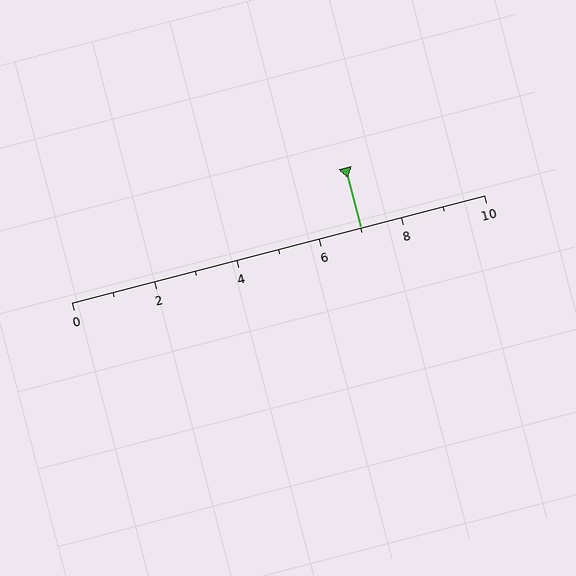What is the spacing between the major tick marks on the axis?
The major ticks are spaced 2 apart.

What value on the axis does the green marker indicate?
The marker indicates approximately 7.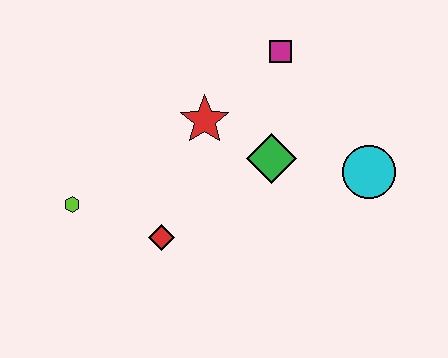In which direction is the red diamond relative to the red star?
The red diamond is below the red star.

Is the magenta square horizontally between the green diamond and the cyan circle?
Yes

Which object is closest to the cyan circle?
The green diamond is closest to the cyan circle.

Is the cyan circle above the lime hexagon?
Yes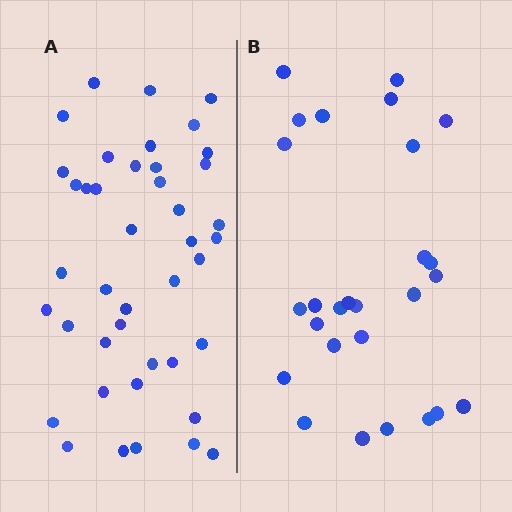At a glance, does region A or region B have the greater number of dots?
Region A (the left region) has more dots.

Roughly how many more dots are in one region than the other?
Region A has approximately 15 more dots than region B.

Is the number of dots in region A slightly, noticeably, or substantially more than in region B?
Region A has substantially more. The ratio is roughly 1.6 to 1.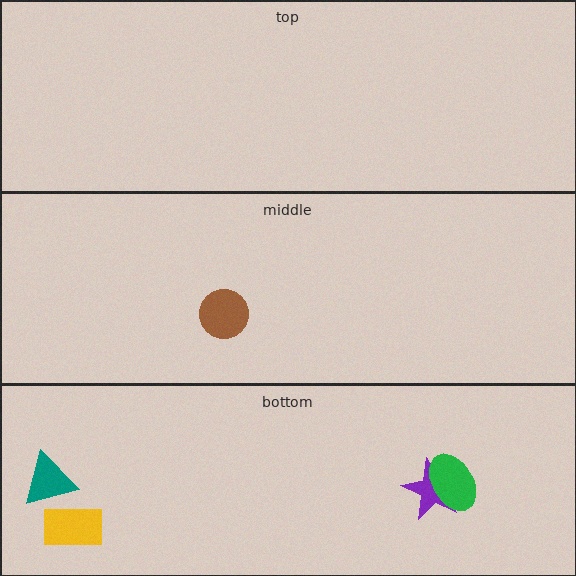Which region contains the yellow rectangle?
The bottom region.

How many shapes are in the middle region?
1.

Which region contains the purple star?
The bottom region.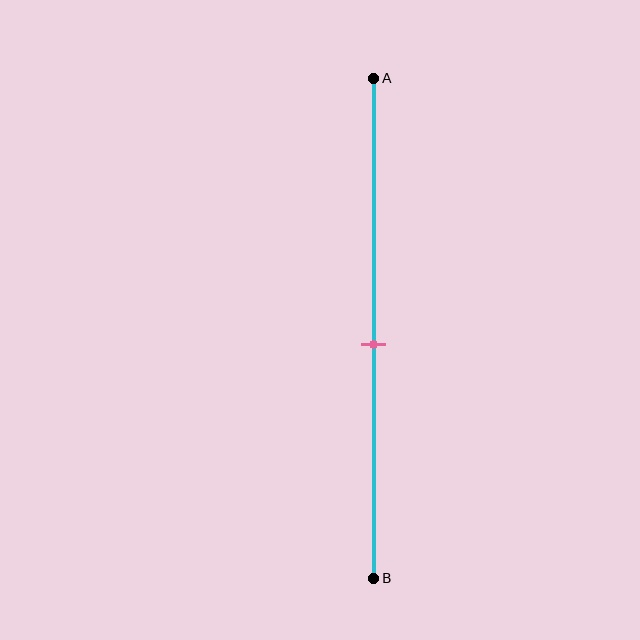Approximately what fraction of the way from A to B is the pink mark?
The pink mark is approximately 55% of the way from A to B.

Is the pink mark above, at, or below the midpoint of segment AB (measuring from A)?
The pink mark is below the midpoint of segment AB.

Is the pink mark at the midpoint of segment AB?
No, the mark is at about 55% from A, not at the 50% midpoint.